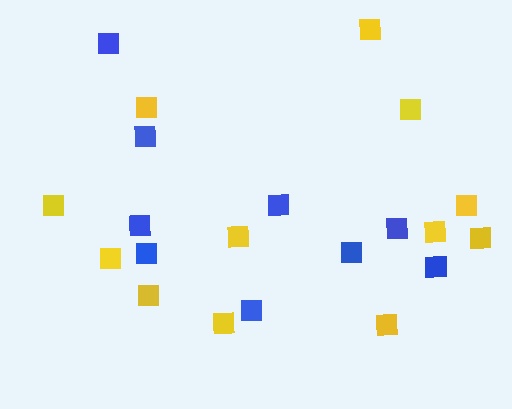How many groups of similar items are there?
There are 2 groups: one group of yellow squares (12) and one group of blue squares (9).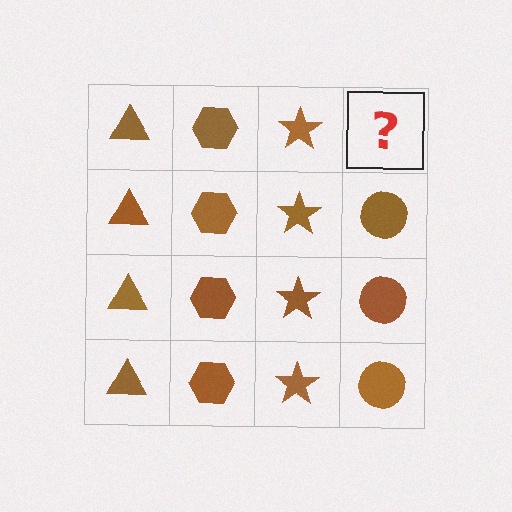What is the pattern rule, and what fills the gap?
The rule is that each column has a consistent shape. The gap should be filled with a brown circle.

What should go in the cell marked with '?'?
The missing cell should contain a brown circle.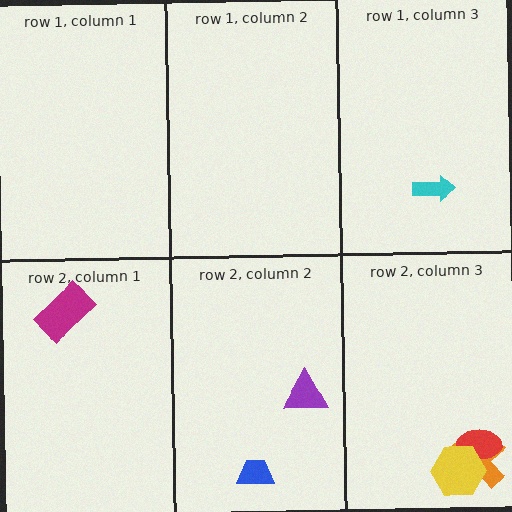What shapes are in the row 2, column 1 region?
The magenta rectangle.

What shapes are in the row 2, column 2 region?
The blue trapezoid, the purple triangle.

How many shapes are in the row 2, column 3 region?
3.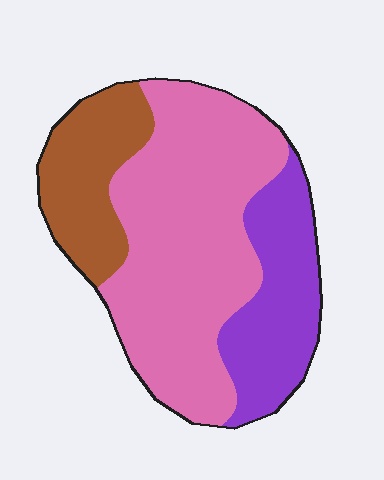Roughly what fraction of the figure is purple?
Purple covers roughly 25% of the figure.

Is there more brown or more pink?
Pink.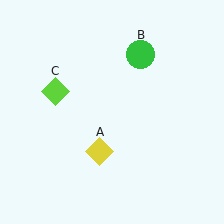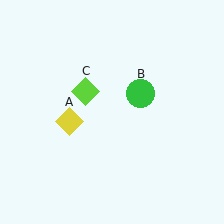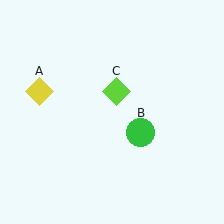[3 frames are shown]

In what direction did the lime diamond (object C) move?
The lime diamond (object C) moved right.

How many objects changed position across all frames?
3 objects changed position: yellow diamond (object A), green circle (object B), lime diamond (object C).